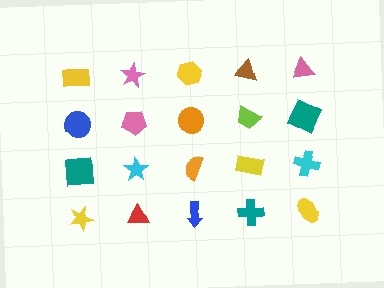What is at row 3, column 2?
A cyan star.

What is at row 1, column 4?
A brown triangle.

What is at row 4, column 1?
A yellow star.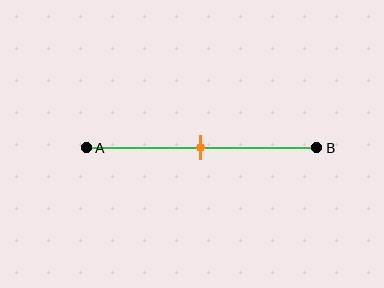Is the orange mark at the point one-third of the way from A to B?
No, the mark is at about 50% from A, not at the 33% one-third point.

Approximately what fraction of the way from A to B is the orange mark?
The orange mark is approximately 50% of the way from A to B.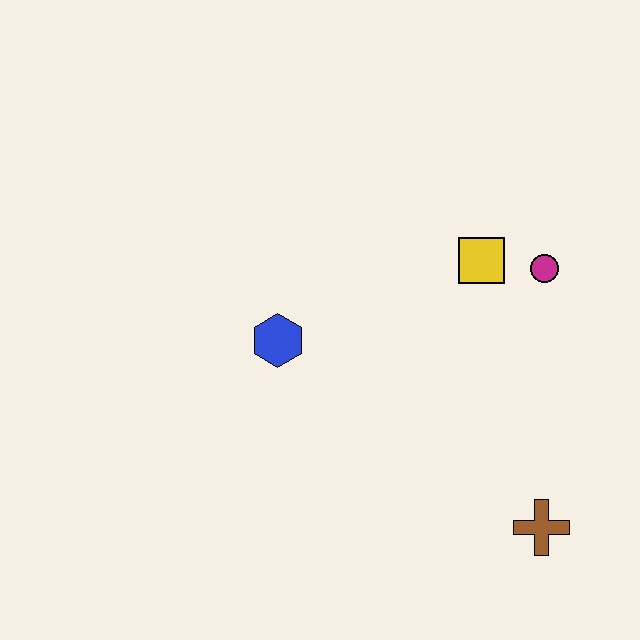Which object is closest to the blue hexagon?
The yellow square is closest to the blue hexagon.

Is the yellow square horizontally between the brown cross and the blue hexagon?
Yes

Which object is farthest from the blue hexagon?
The brown cross is farthest from the blue hexagon.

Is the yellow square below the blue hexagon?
No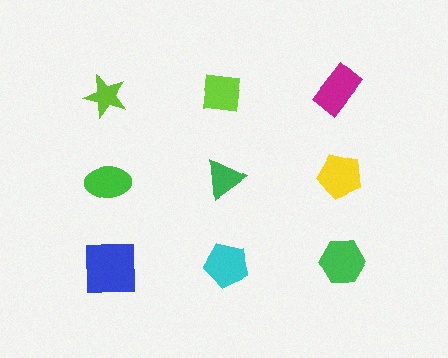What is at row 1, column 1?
A lime star.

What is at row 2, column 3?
A yellow pentagon.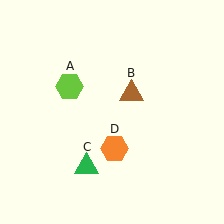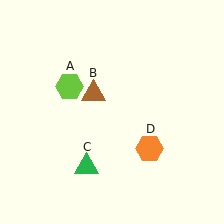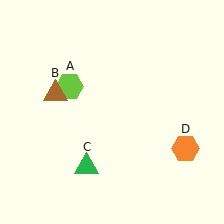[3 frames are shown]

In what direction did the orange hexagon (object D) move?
The orange hexagon (object D) moved right.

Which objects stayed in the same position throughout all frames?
Lime hexagon (object A) and green triangle (object C) remained stationary.